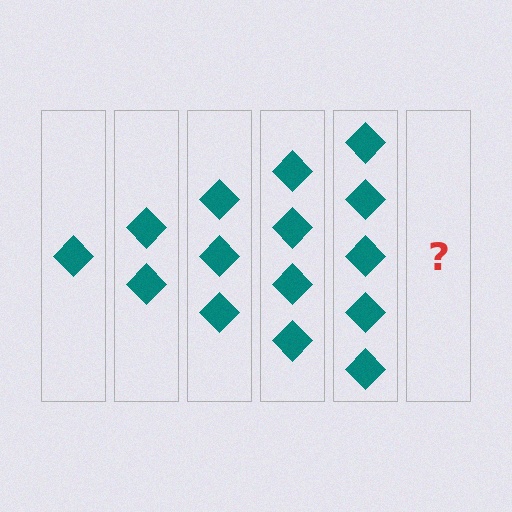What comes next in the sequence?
The next element should be 6 diamonds.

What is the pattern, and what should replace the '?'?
The pattern is that each step adds one more diamond. The '?' should be 6 diamonds.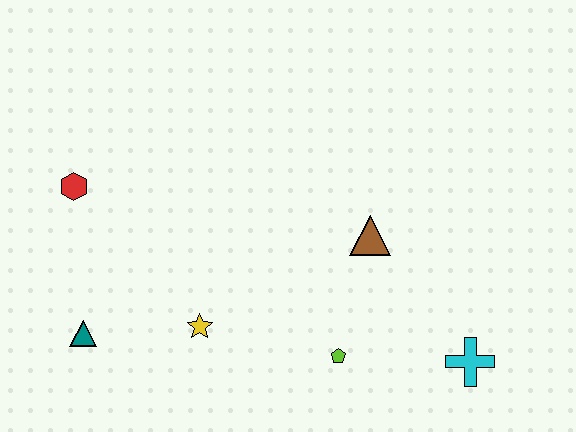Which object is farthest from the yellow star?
The cyan cross is farthest from the yellow star.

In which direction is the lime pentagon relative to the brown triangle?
The lime pentagon is below the brown triangle.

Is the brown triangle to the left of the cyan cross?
Yes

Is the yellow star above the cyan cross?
Yes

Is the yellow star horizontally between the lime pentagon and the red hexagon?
Yes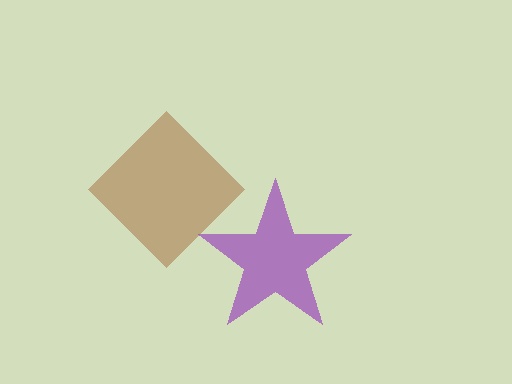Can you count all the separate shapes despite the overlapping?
Yes, there are 2 separate shapes.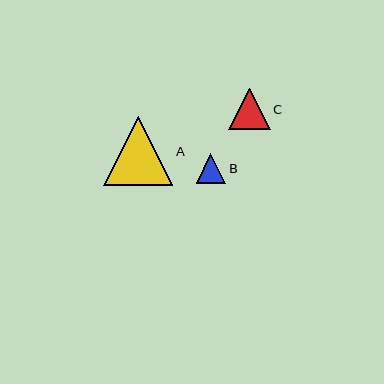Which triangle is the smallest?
Triangle B is the smallest with a size of approximately 29 pixels.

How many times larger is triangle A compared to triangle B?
Triangle A is approximately 2.3 times the size of triangle B.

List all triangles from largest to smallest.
From largest to smallest: A, C, B.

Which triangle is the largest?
Triangle A is the largest with a size of approximately 69 pixels.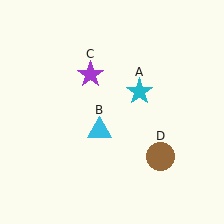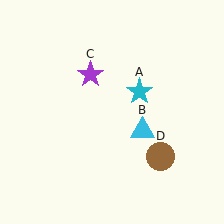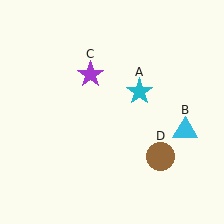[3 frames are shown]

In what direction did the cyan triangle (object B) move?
The cyan triangle (object B) moved right.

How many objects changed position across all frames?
1 object changed position: cyan triangle (object B).